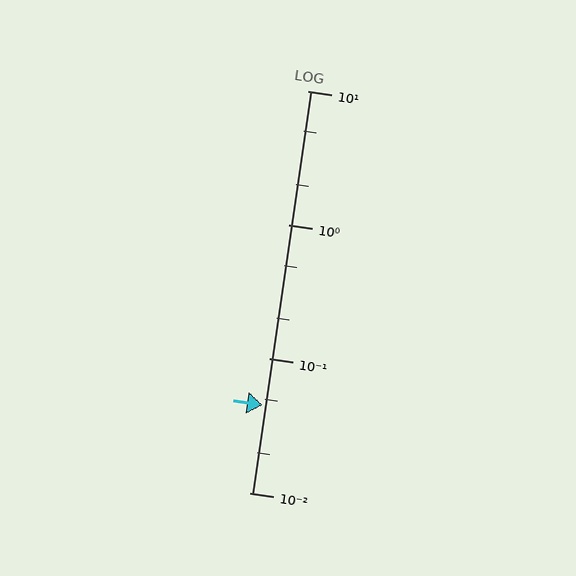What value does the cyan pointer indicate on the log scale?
The pointer indicates approximately 0.045.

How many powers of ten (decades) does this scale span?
The scale spans 3 decades, from 0.01 to 10.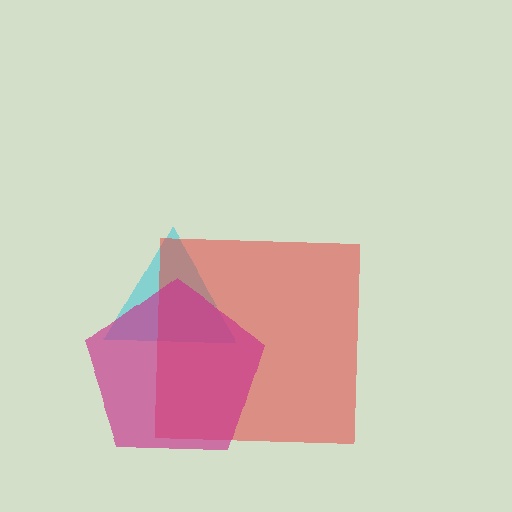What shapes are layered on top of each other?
The layered shapes are: a cyan triangle, a red square, a magenta pentagon.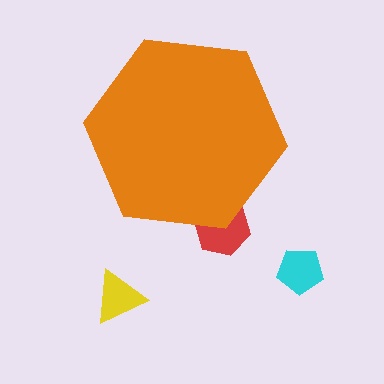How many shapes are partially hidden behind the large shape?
1 shape is partially hidden.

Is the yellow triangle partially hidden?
No, the yellow triangle is fully visible.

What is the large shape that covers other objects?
An orange hexagon.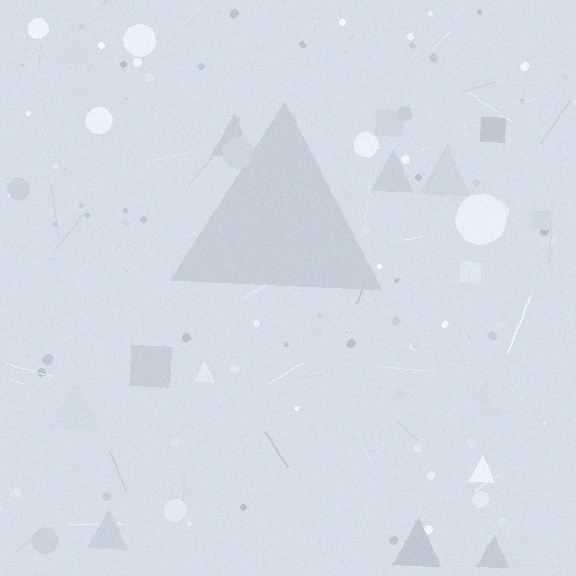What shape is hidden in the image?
A triangle is hidden in the image.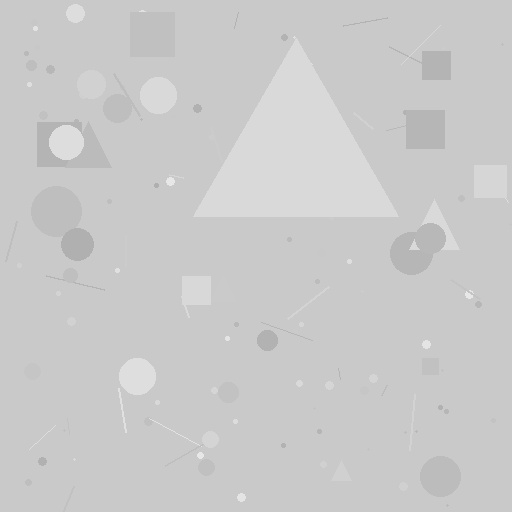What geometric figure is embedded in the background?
A triangle is embedded in the background.